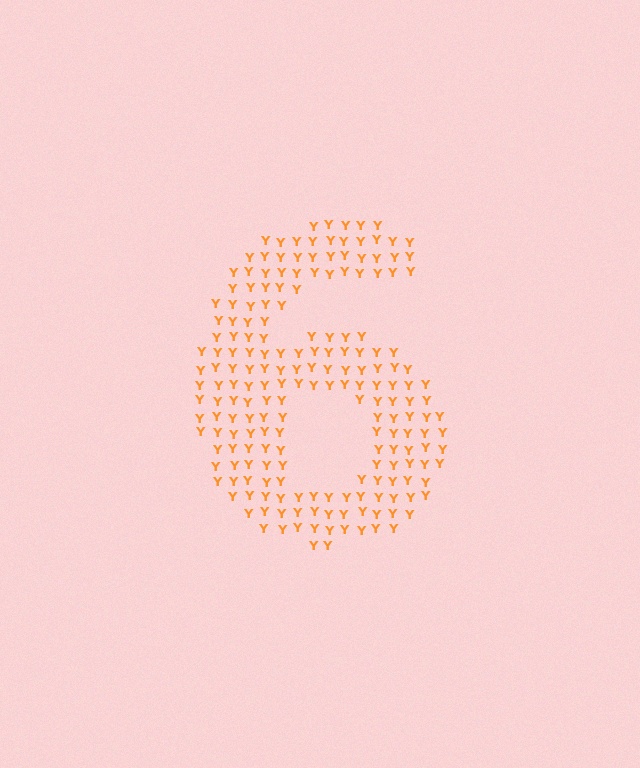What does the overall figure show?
The overall figure shows the digit 6.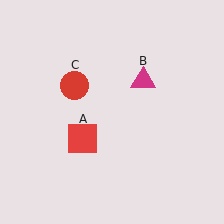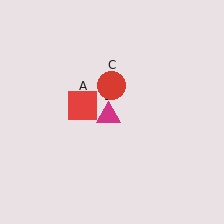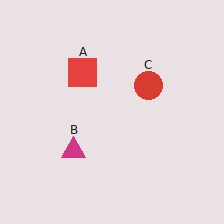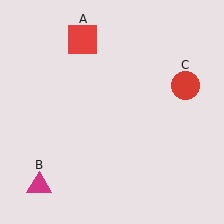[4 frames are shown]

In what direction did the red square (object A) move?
The red square (object A) moved up.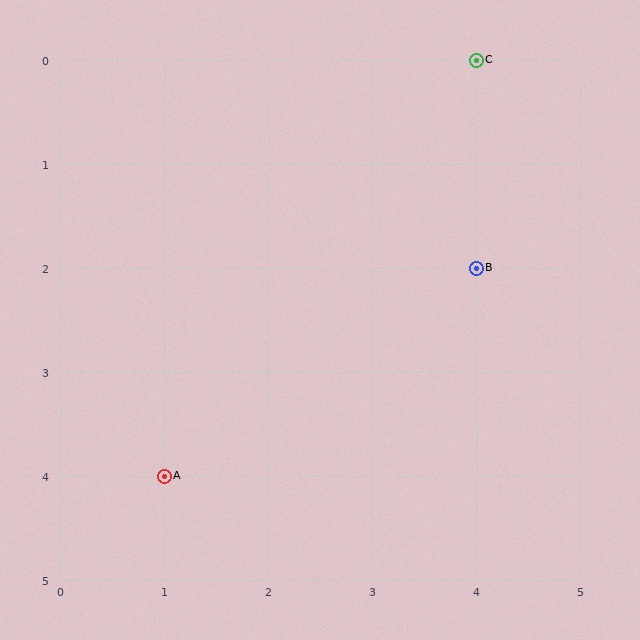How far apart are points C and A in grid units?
Points C and A are 3 columns and 4 rows apart (about 5.0 grid units diagonally).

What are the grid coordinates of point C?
Point C is at grid coordinates (4, 0).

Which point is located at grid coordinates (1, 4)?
Point A is at (1, 4).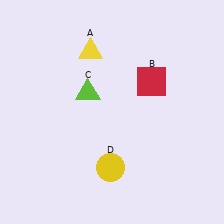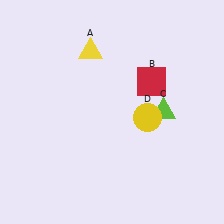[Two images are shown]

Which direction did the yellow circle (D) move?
The yellow circle (D) moved up.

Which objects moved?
The objects that moved are: the lime triangle (C), the yellow circle (D).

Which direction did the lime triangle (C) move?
The lime triangle (C) moved right.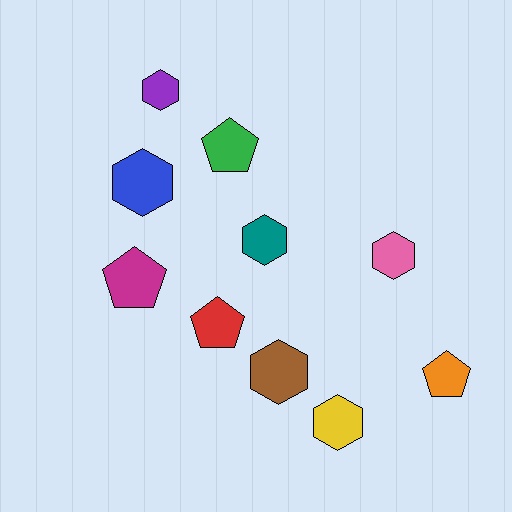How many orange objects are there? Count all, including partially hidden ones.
There is 1 orange object.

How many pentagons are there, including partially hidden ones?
There are 4 pentagons.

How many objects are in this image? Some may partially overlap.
There are 10 objects.